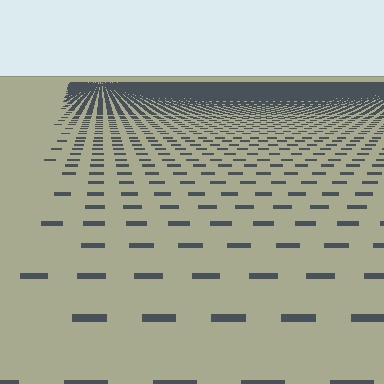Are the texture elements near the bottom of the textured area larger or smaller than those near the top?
Larger. Near the bottom, elements are closer to the viewer and appear at a bigger on-screen size.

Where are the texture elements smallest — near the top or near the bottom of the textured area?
Near the top.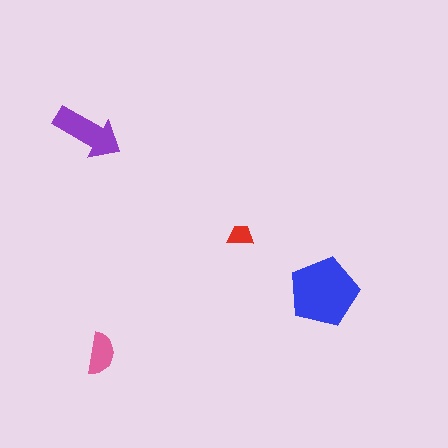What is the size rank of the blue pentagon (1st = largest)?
1st.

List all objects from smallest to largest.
The red trapezoid, the pink semicircle, the purple arrow, the blue pentagon.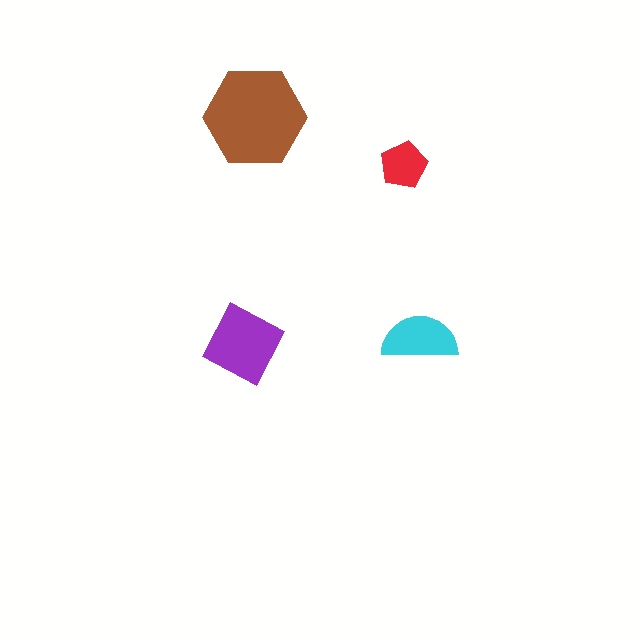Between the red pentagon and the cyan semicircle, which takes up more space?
The cyan semicircle.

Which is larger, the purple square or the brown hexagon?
The brown hexagon.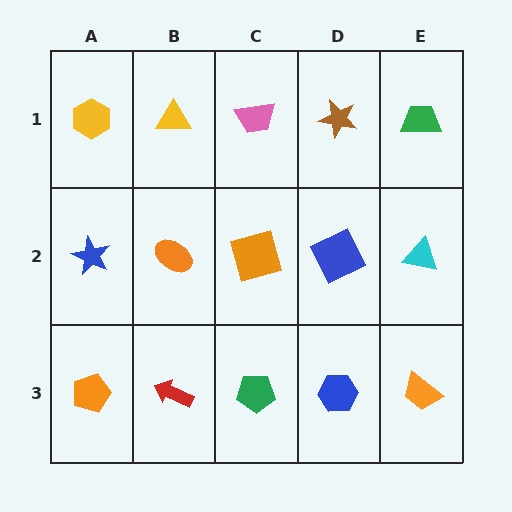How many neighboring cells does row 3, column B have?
3.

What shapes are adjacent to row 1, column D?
A blue square (row 2, column D), a pink trapezoid (row 1, column C), a green trapezoid (row 1, column E).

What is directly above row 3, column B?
An orange ellipse.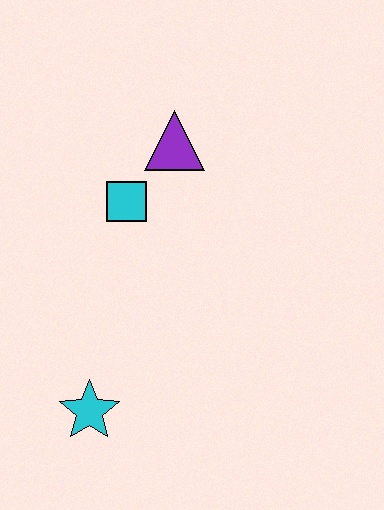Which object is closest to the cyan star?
The cyan square is closest to the cyan star.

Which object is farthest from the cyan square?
The cyan star is farthest from the cyan square.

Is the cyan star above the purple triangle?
No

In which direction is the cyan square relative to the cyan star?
The cyan square is above the cyan star.